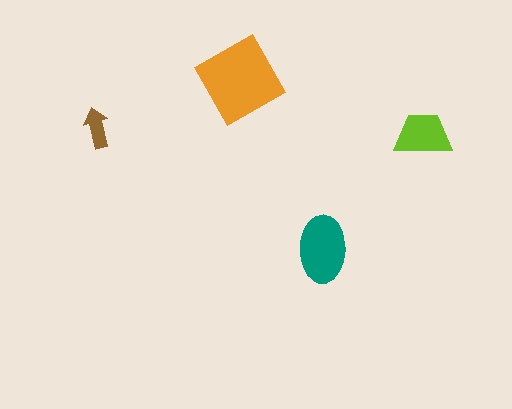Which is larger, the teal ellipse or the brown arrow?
The teal ellipse.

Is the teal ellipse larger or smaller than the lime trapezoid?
Larger.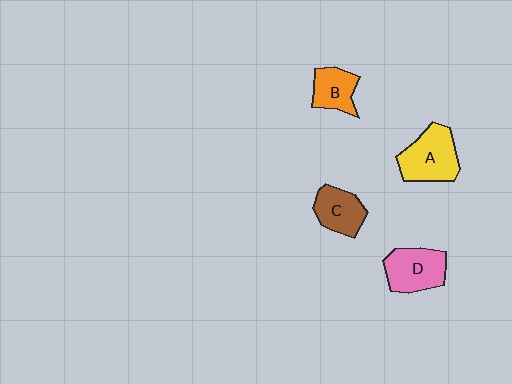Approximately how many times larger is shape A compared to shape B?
Approximately 1.6 times.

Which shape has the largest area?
Shape A (yellow).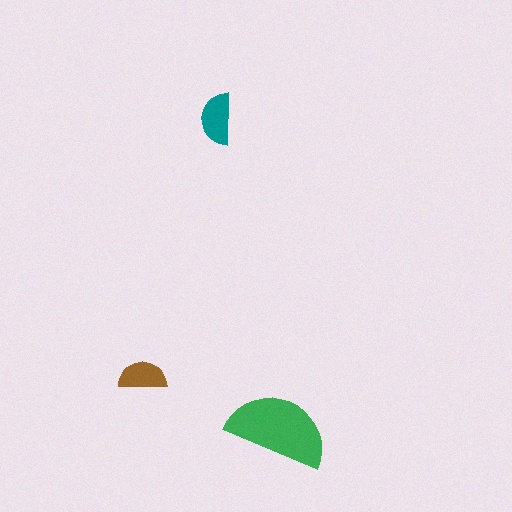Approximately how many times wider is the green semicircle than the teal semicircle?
About 2 times wider.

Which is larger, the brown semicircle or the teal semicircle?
The teal one.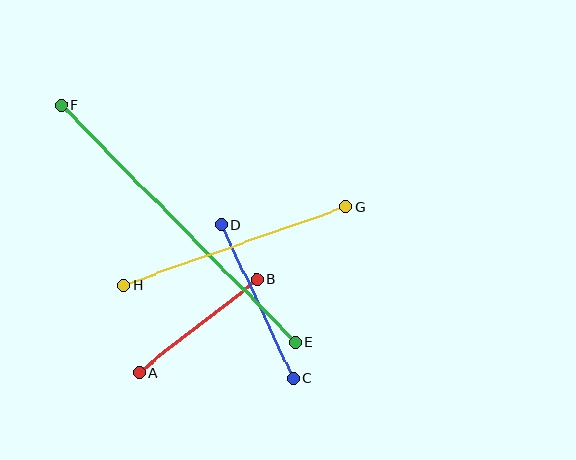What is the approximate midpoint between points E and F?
The midpoint is at approximately (178, 224) pixels.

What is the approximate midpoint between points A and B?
The midpoint is at approximately (198, 326) pixels.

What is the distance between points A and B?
The distance is approximately 150 pixels.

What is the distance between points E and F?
The distance is approximately 333 pixels.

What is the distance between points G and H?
The distance is approximately 235 pixels.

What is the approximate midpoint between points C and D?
The midpoint is at approximately (257, 301) pixels.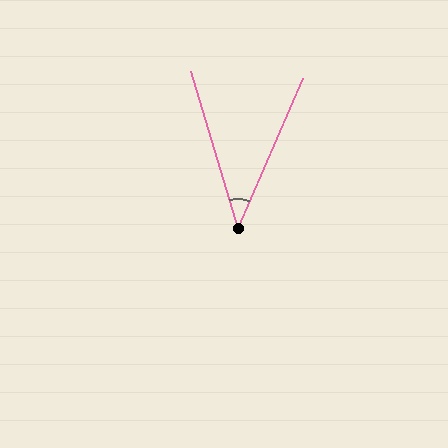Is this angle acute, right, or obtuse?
It is acute.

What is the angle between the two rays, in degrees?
Approximately 40 degrees.